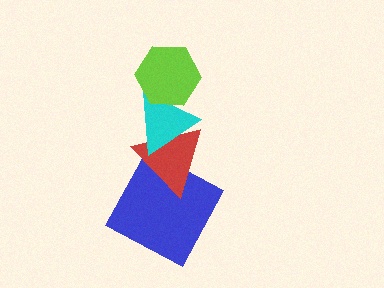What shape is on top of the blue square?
The red triangle is on top of the blue square.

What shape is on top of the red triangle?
The cyan triangle is on top of the red triangle.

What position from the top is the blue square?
The blue square is 4th from the top.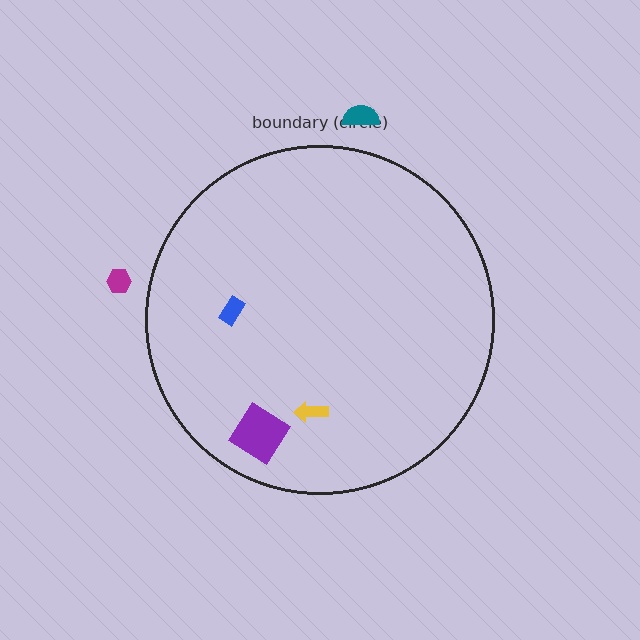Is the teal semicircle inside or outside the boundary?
Outside.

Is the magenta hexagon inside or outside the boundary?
Outside.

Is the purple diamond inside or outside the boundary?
Inside.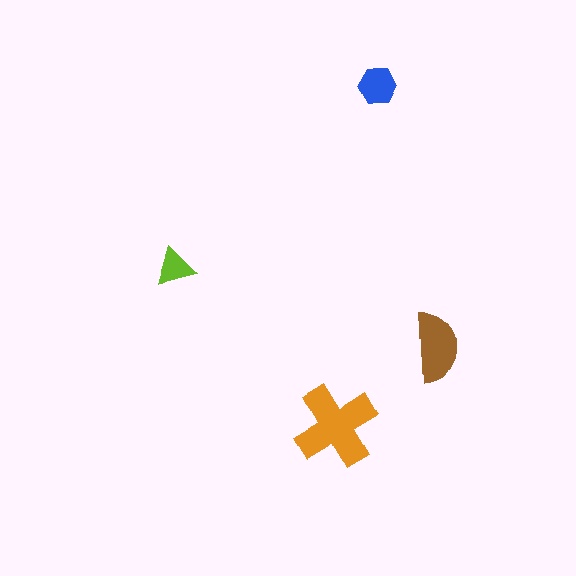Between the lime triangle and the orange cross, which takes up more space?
The orange cross.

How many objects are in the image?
There are 4 objects in the image.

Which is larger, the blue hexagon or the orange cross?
The orange cross.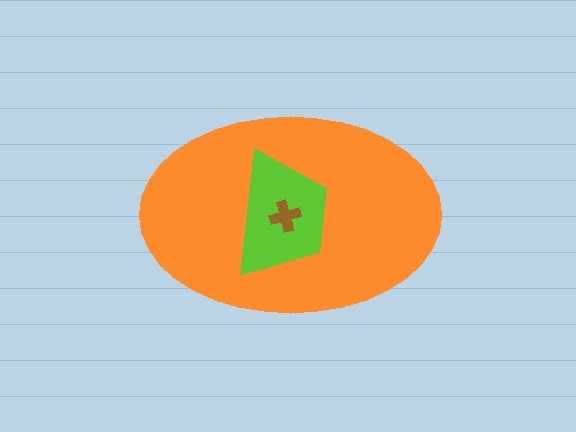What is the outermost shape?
The orange ellipse.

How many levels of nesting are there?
3.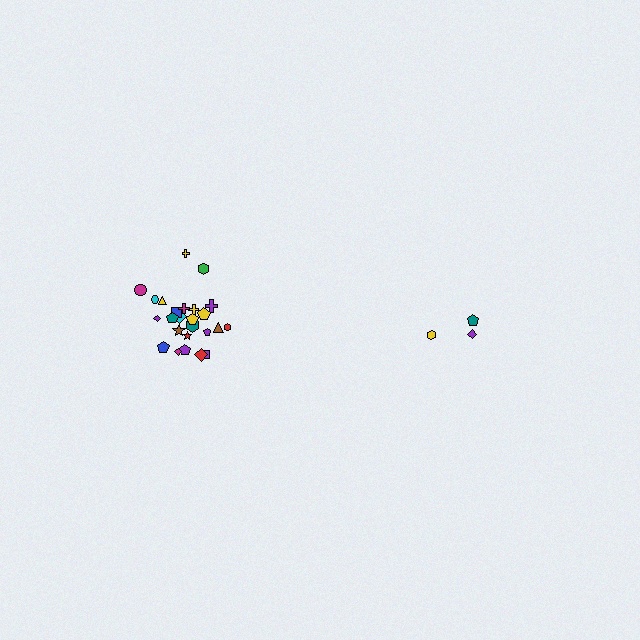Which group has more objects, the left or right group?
The left group.